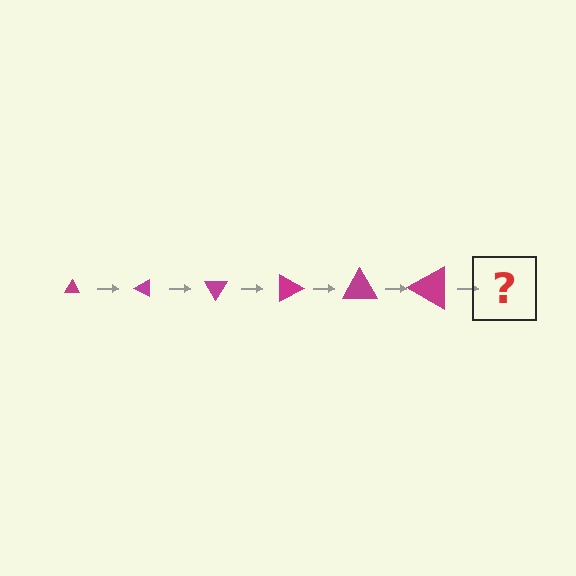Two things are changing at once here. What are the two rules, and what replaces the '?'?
The two rules are that the triangle grows larger each step and it rotates 30 degrees each step. The '?' should be a triangle, larger than the previous one and rotated 180 degrees from the start.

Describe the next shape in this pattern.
It should be a triangle, larger than the previous one and rotated 180 degrees from the start.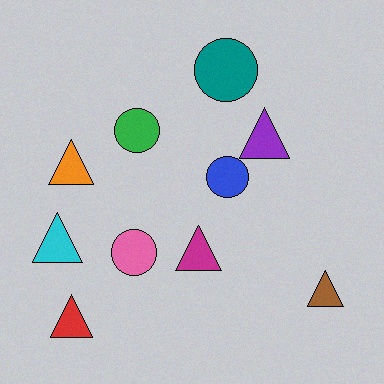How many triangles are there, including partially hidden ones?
There are 6 triangles.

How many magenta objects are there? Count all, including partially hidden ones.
There is 1 magenta object.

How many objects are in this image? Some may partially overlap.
There are 10 objects.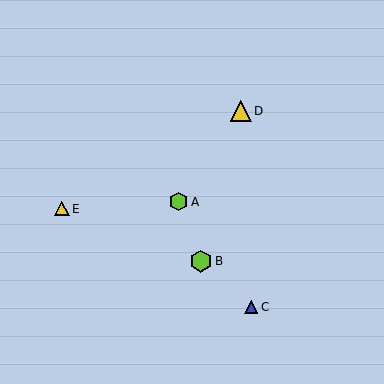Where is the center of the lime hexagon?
The center of the lime hexagon is at (201, 261).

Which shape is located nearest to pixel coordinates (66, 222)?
The yellow triangle (labeled E) at (62, 209) is nearest to that location.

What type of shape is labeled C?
Shape C is a blue triangle.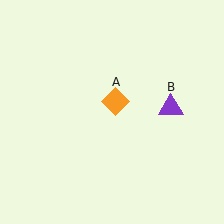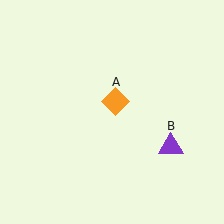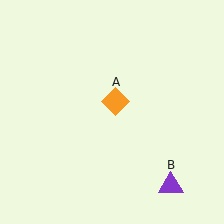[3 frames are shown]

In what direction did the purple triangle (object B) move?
The purple triangle (object B) moved down.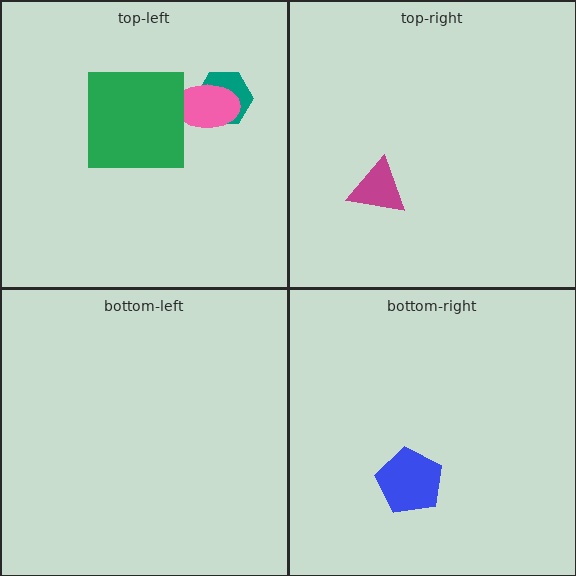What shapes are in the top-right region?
The magenta triangle.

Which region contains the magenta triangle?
The top-right region.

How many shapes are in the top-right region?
1.